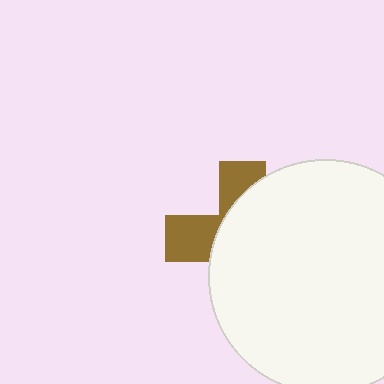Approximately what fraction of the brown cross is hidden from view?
Roughly 68% of the brown cross is hidden behind the white circle.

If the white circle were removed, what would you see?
You would see the complete brown cross.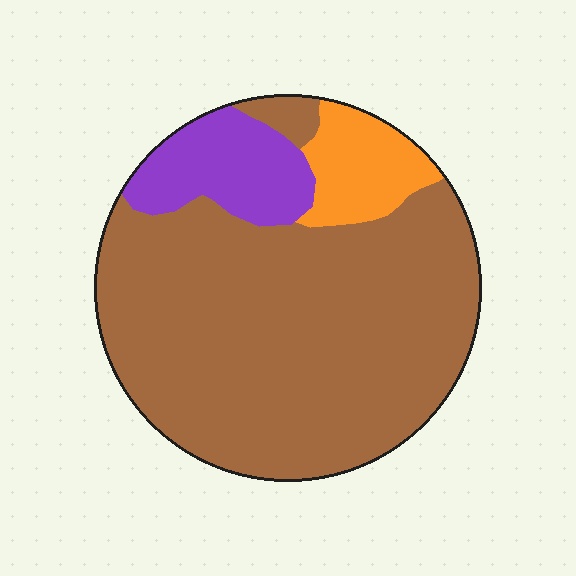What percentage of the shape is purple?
Purple takes up about one eighth (1/8) of the shape.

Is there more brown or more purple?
Brown.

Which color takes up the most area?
Brown, at roughly 75%.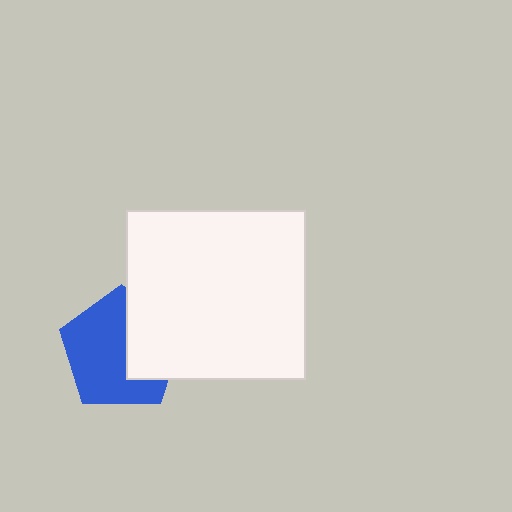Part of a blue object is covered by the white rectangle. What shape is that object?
It is a pentagon.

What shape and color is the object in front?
The object in front is a white rectangle.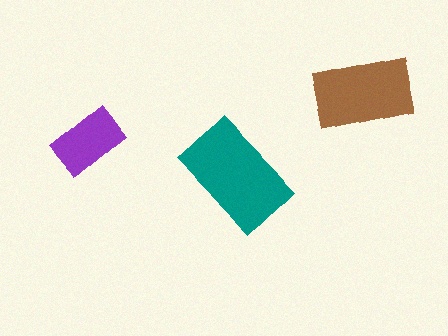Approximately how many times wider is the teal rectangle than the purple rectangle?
About 1.5 times wider.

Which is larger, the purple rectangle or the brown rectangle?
The brown one.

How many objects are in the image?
There are 3 objects in the image.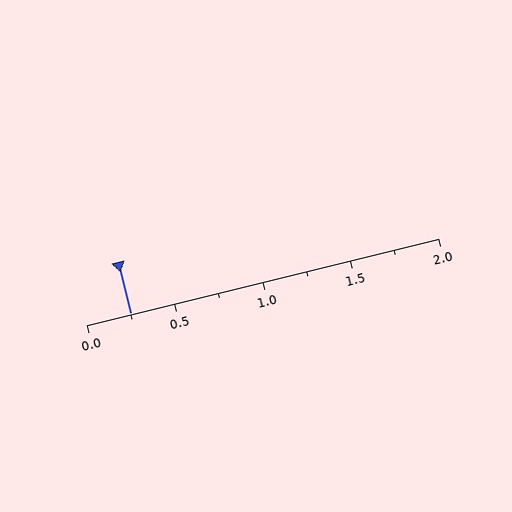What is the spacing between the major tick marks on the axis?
The major ticks are spaced 0.5 apart.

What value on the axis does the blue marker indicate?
The marker indicates approximately 0.25.